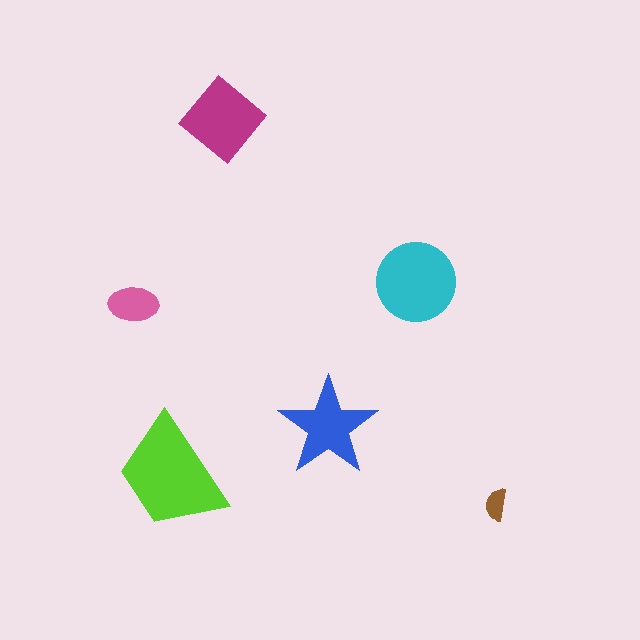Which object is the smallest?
The brown semicircle.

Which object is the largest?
The lime trapezoid.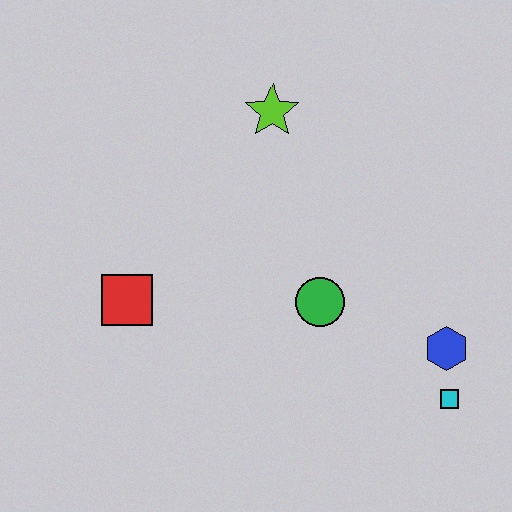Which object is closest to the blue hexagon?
The cyan square is closest to the blue hexagon.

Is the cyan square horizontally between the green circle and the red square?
No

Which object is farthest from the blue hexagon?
The red square is farthest from the blue hexagon.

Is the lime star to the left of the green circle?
Yes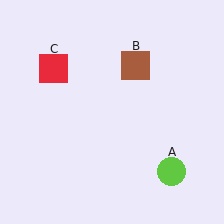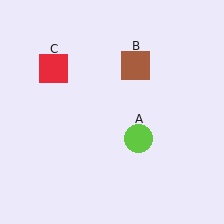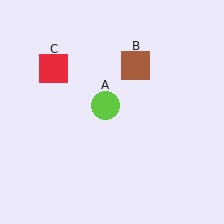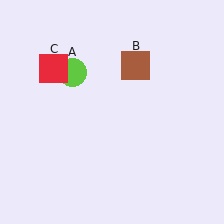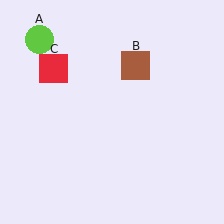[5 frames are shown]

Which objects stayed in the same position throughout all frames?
Brown square (object B) and red square (object C) remained stationary.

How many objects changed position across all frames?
1 object changed position: lime circle (object A).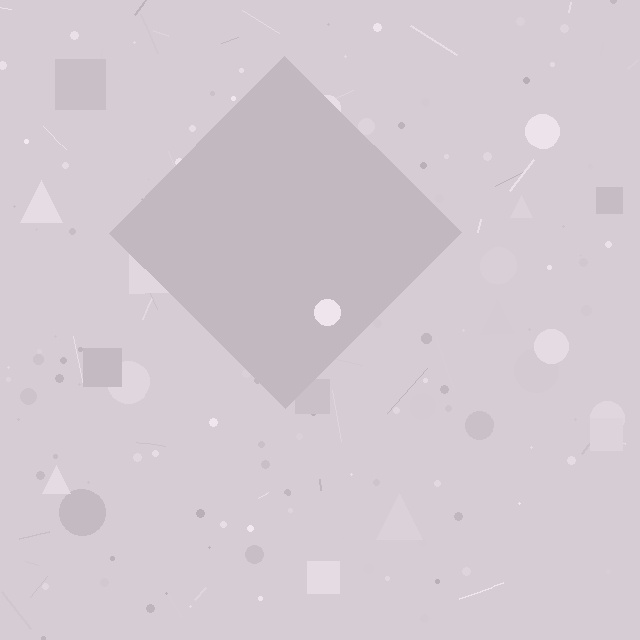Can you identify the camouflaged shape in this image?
The camouflaged shape is a diamond.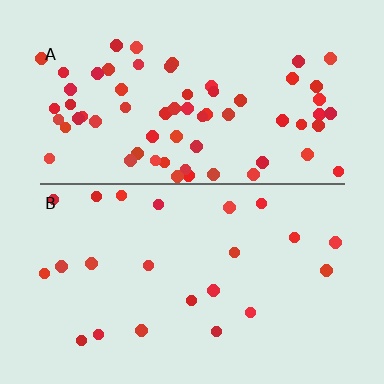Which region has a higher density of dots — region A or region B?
A (the top).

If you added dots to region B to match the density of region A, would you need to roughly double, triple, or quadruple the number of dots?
Approximately triple.